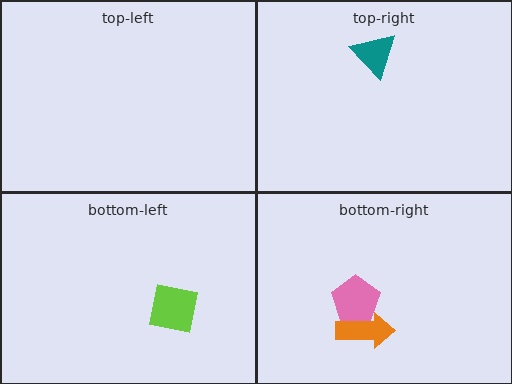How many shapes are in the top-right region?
1.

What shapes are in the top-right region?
The teal triangle.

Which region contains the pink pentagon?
The bottom-right region.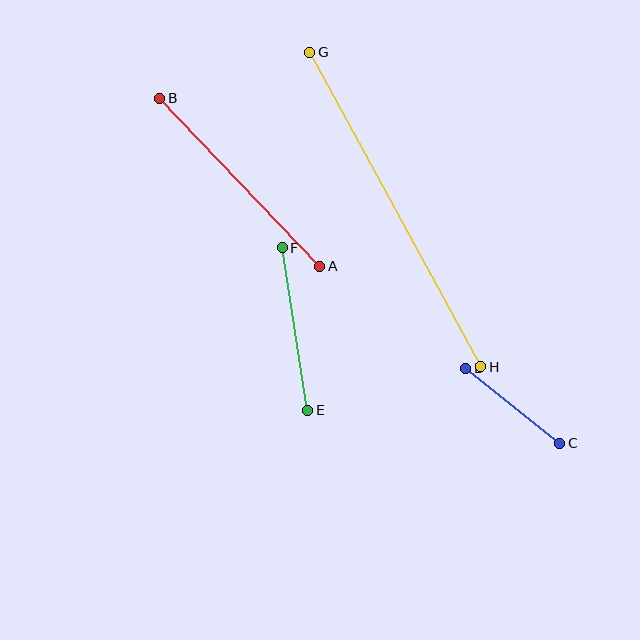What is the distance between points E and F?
The distance is approximately 165 pixels.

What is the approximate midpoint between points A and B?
The midpoint is at approximately (240, 182) pixels.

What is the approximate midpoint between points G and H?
The midpoint is at approximately (395, 209) pixels.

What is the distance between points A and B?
The distance is approximately 232 pixels.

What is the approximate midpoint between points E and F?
The midpoint is at approximately (295, 329) pixels.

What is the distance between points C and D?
The distance is approximately 120 pixels.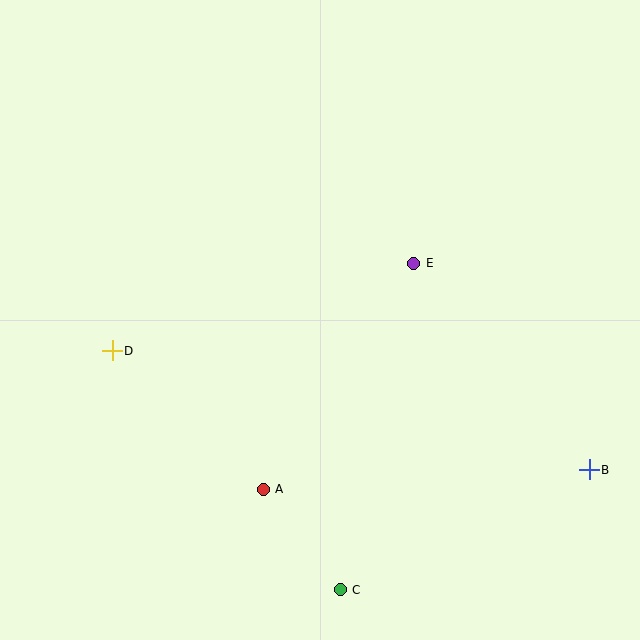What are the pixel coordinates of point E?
Point E is at (414, 263).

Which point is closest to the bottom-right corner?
Point B is closest to the bottom-right corner.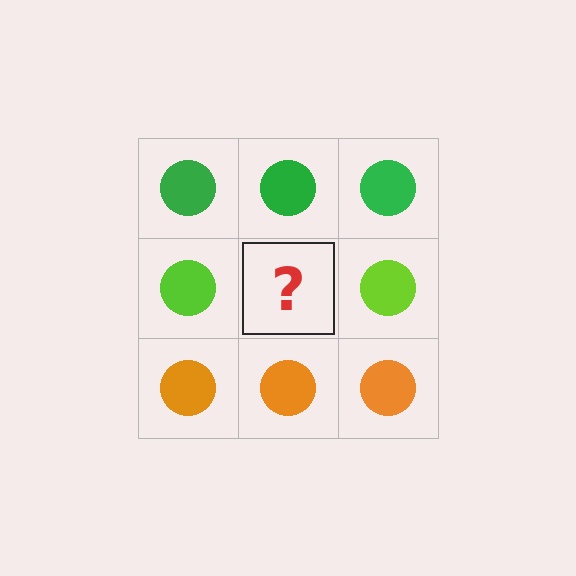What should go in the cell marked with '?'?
The missing cell should contain a lime circle.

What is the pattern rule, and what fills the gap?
The rule is that each row has a consistent color. The gap should be filled with a lime circle.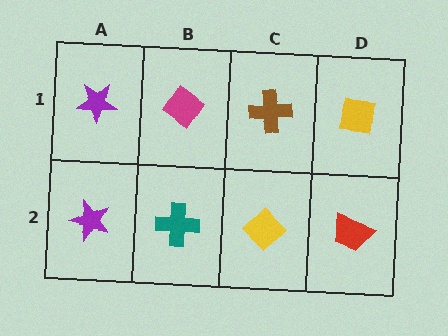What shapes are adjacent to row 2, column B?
A magenta diamond (row 1, column B), a purple star (row 2, column A), a yellow diamond (row 2, column C).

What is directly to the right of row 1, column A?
A magenta diamond.